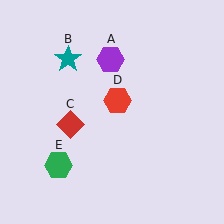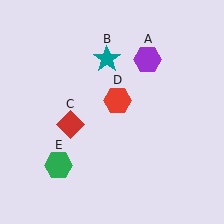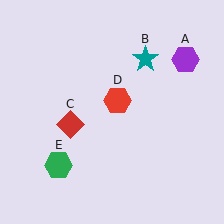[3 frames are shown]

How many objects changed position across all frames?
2 objects changed position: purple hexagon (object A), teal star (object B).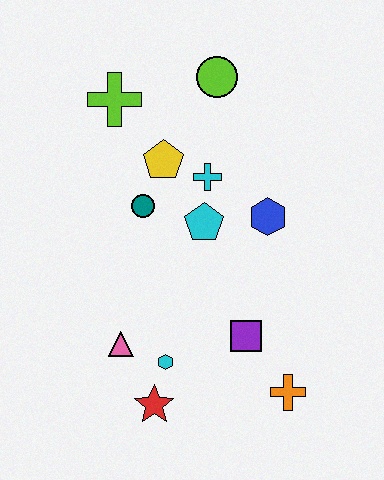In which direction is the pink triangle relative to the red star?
The pink triangle is above the red star.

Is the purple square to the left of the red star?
No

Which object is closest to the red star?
The cyan hexagon is closest to the red star.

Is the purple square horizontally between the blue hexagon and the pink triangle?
Yes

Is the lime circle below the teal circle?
No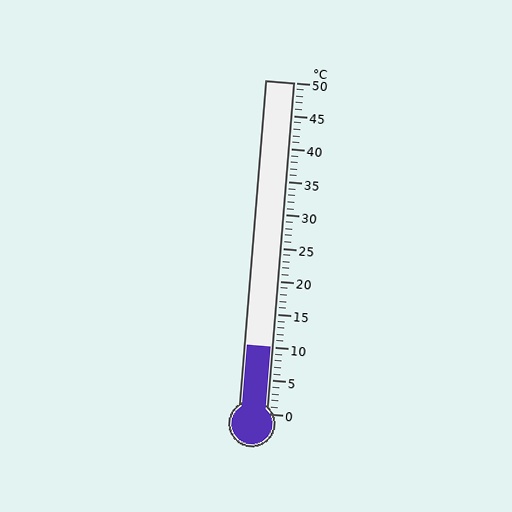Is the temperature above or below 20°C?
The temperature is below 20°C.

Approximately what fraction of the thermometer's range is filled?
The thermometer is filled to approximately 20% of its range.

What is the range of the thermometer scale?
The thermometer scale ranges from 0°C to 50°C.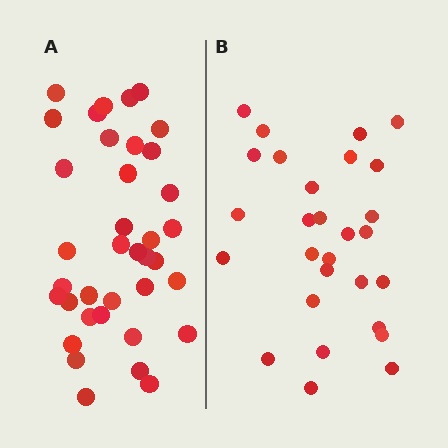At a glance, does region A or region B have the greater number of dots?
Region A (the left region) has more dots.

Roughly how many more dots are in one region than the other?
Region A has roughly 8 or so more dots than region B.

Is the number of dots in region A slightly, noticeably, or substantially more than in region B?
Region A has noticeably more, but not dramatically so. The ratio is roughly 1.3 to 1.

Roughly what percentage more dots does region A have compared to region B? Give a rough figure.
About 30% more.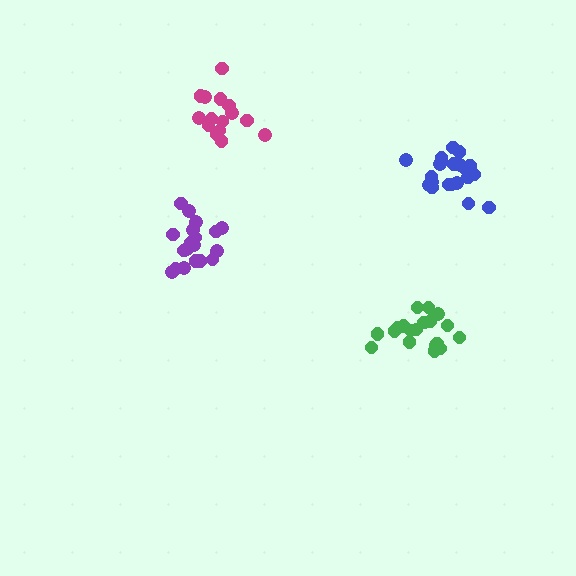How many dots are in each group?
Group 1: 15 dots, Group 2: 19 dots, Group 3: 21 dots, Group 4: 20 dots (75 total).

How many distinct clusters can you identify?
There are 4 distinct clusters.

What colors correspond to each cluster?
The clusters are colored: magenta, purple, blue, green.